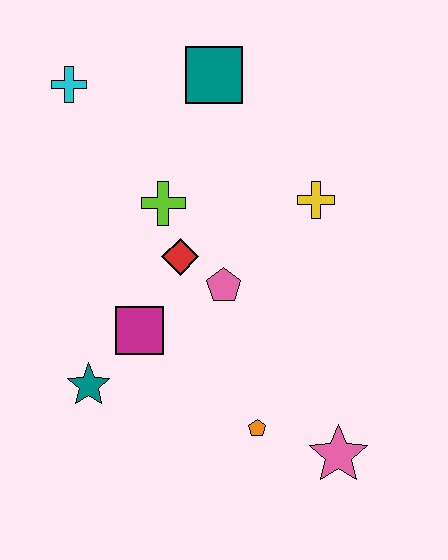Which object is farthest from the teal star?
The teal square is farthest from the teal star.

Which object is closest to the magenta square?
The teal star is closest to the magenta square.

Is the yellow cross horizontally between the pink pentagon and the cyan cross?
No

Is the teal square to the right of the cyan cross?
Yes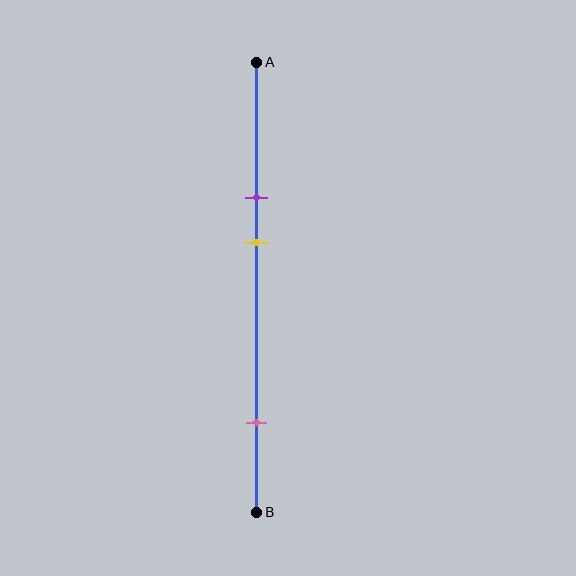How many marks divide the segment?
There are 3 marks dividing the segment.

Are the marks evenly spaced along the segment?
No, the marks are not evenly spaced.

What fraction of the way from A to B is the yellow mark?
The yellow mark is approximately 40% (0.4) of the way from A to B.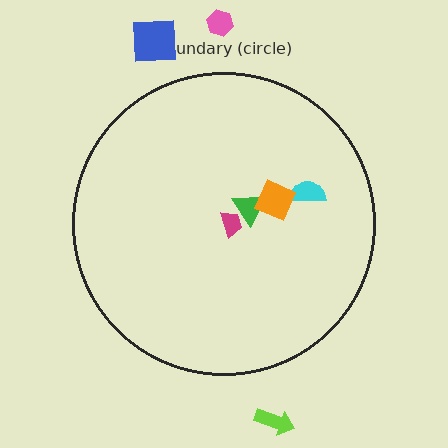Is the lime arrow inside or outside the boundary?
Outside.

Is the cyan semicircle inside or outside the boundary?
Inside.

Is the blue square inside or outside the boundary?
Outside.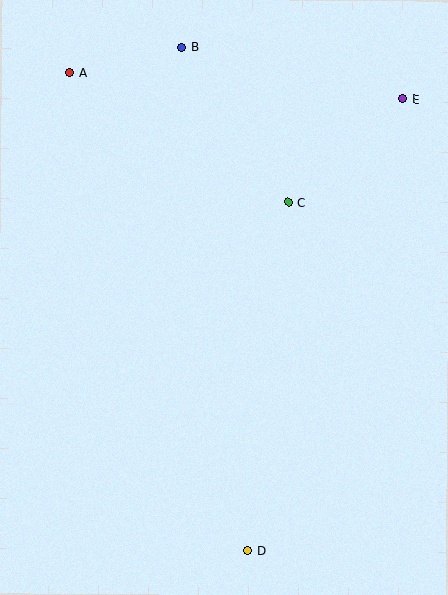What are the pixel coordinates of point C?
Point C is at (288, 202).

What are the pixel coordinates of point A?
Point A is at (70, 73).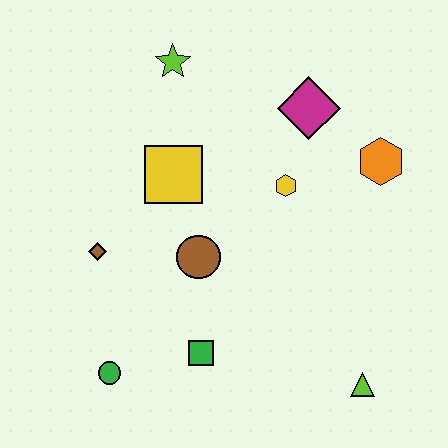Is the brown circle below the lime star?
Yes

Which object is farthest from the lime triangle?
The lime star is farthest from the lime triangle.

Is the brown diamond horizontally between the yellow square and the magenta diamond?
No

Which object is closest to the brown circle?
The yellow square is closest to the brown circle.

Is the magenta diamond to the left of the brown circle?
No